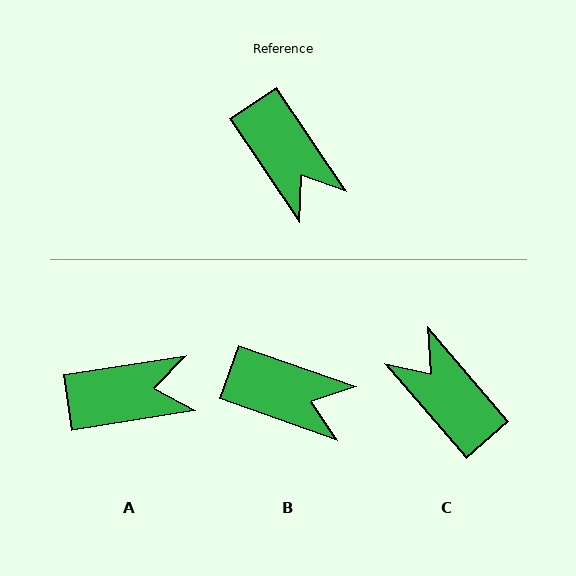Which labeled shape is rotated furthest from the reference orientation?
C, about 173 degrees away.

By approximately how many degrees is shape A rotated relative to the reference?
Approximately 65 degrees counter-clockwise.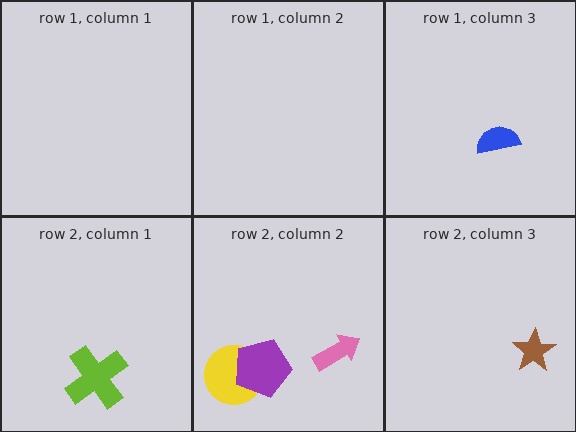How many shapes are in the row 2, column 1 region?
1.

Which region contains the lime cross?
The row 2, column 1 region.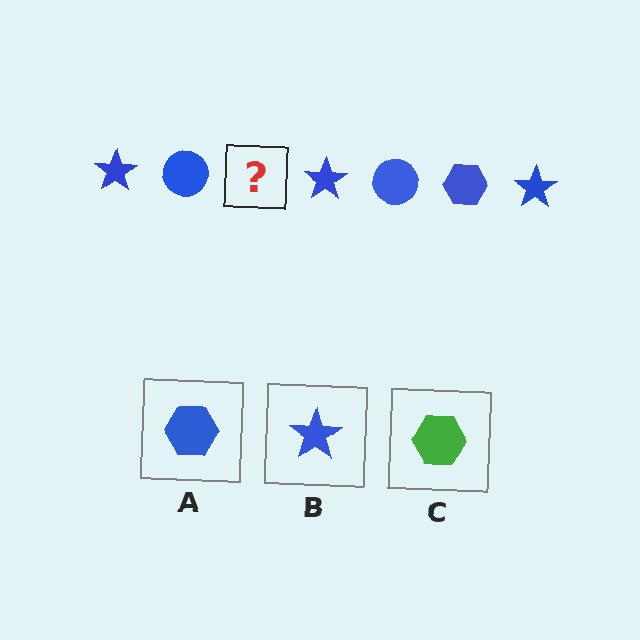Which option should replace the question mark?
Option A.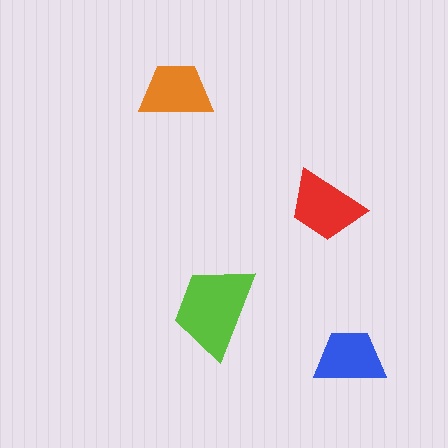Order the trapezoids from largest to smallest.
the lime one, the red one, the orange one, the blue one.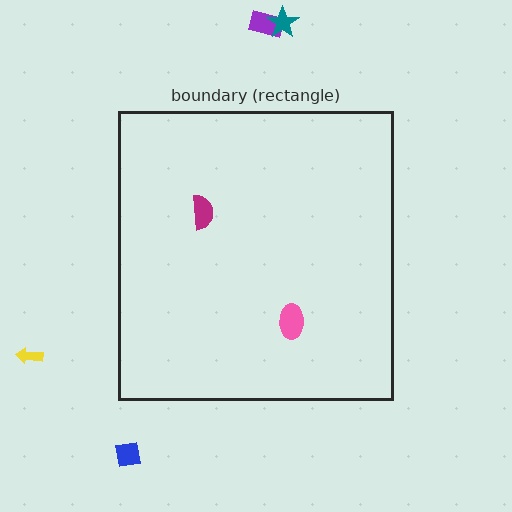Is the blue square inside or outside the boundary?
Outside.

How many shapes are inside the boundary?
2 inside, 4 outside.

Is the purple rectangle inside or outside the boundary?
Outside.